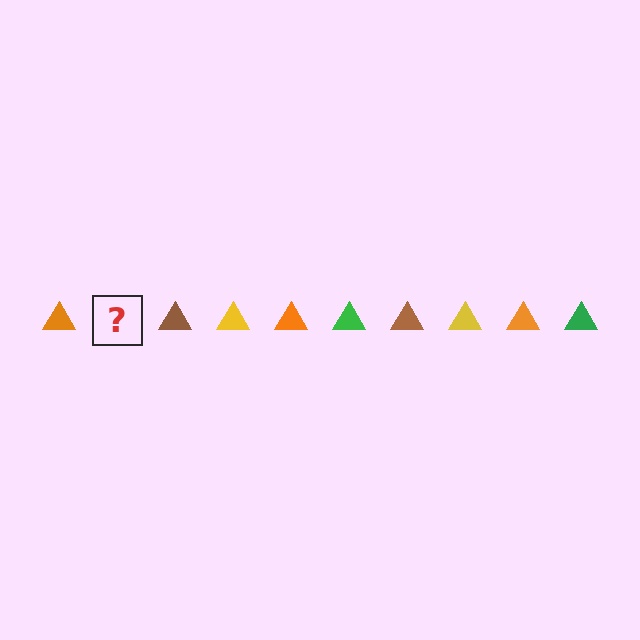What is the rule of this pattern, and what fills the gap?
The rule is that the pattern cycles through orange, green, brown, yellow triangles. The gap should be filled with a green triangle.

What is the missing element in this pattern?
The missing element is a green triangle.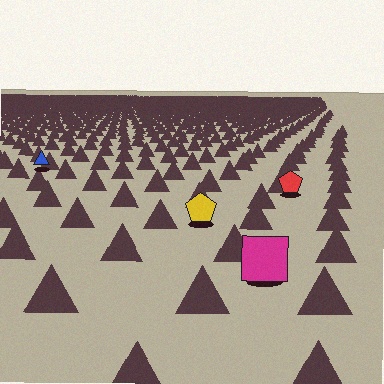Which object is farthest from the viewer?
The blue triangle is farthest from the viewer. It appears smaller and the ground texture around it is denser.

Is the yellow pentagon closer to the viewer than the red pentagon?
Yes. The yellow pentagon is closer — you can tell from the texture gradient: the ground texture is coarser near it.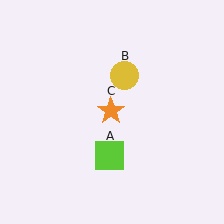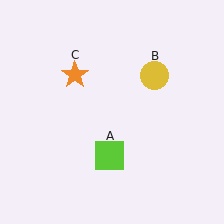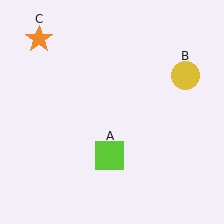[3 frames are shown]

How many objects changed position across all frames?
2 objects changed position: yellow circle (object B), orange star (object C).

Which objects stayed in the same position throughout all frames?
Lime square (object A) remained stationary.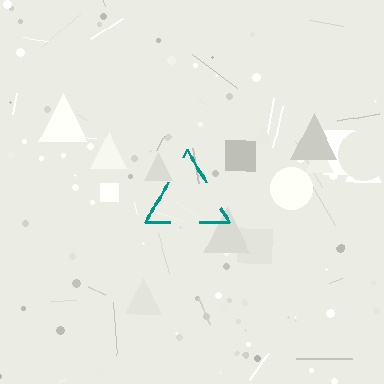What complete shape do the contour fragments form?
The contour fragments form a triangle.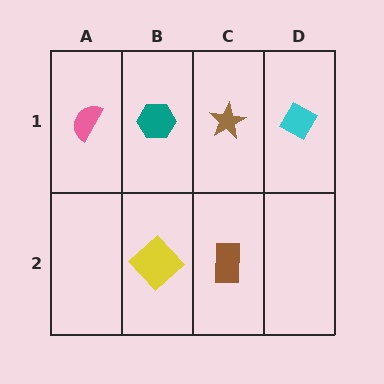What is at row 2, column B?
A yellow diamond.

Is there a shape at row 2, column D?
No, that cell is empty.